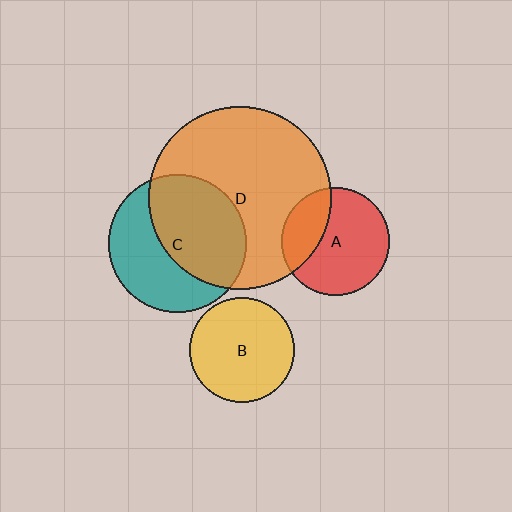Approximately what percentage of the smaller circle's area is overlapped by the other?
Approximately 30%.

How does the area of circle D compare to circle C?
Approximately 1.8 times.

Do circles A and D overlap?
Yes.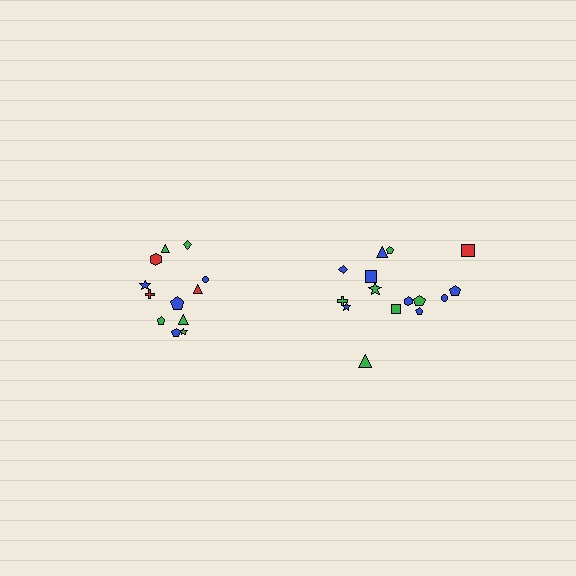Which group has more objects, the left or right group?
The right group.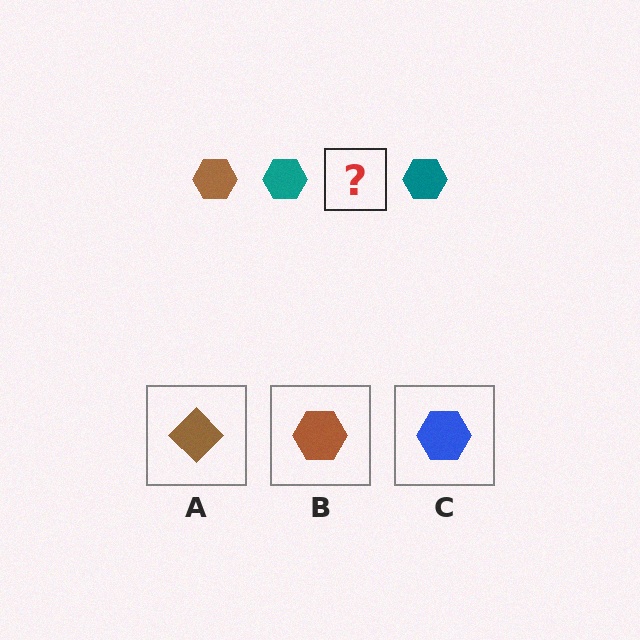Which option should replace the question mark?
Option B.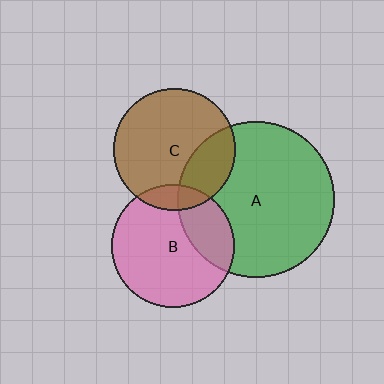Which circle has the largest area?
Circle A (green).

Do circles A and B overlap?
Yes.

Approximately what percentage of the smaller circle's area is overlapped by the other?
Approximately 25%.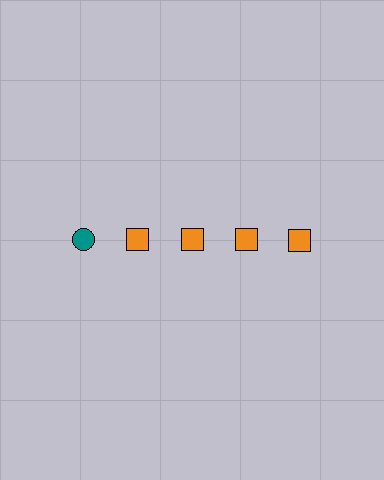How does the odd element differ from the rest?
It differs in both color (teal instead of orange) and shape (circle instead of square).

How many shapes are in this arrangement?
There are 5 shapes arranged in a grid pattern.